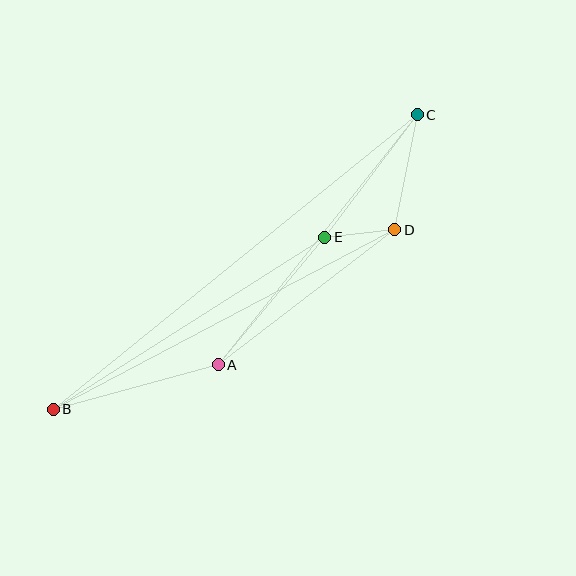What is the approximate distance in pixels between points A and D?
The distance between A and D is approximately 222 pixels.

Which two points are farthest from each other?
Points B and C are farthest from each other.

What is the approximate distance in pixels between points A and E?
The distance between A and E is approximately 166 pixels.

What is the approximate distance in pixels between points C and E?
The distance between C and E is approximately 153 pixels.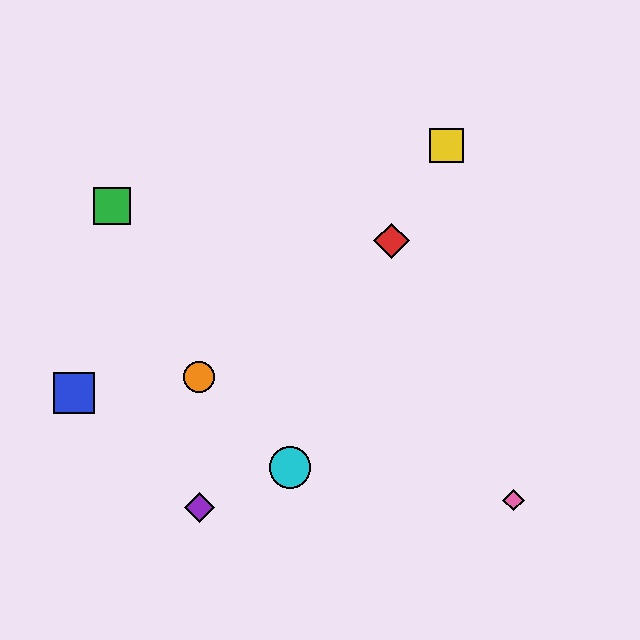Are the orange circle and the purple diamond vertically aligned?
Yes, both are at x≈199.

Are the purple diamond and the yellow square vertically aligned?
No, the purple diamond is at x≈199 and the yellow square is at x≈447.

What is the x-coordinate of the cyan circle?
The cyan circle is at x≈290.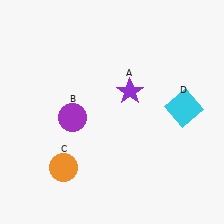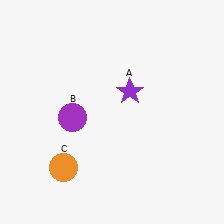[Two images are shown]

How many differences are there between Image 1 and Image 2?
There is 1 difference between the two images.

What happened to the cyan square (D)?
The cyan square (D) was removed in Image 2. It was in the top-right area of Image 1.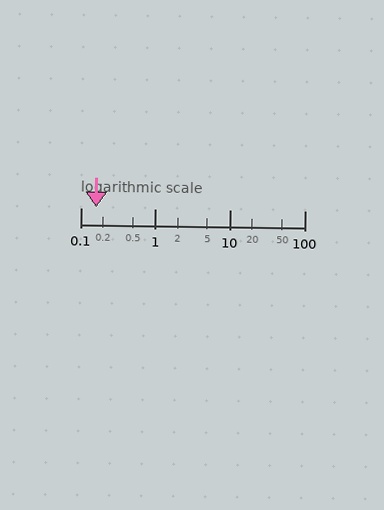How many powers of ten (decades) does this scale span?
The scale spans 3 decades, from 0.1 to 100.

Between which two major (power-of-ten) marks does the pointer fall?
The pointer is between 0.1 and 1.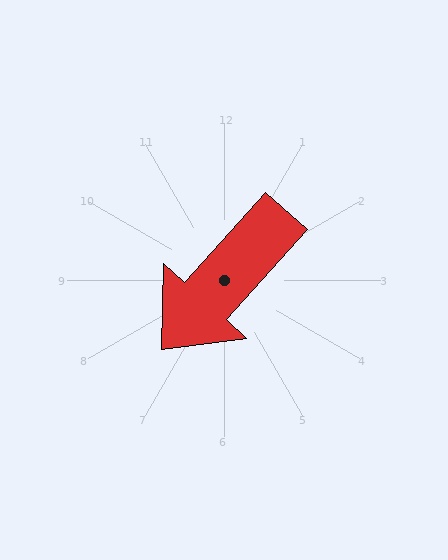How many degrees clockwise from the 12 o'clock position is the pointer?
Approximately 222 degrees.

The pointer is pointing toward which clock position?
Roughly 7 o'clock.